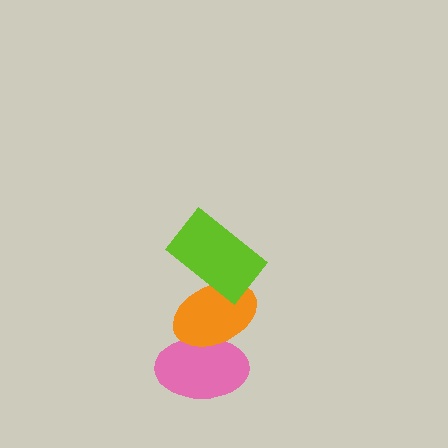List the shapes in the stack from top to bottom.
From top to bottom: the lime rectangle, the orange ellipse, the pink ellipse.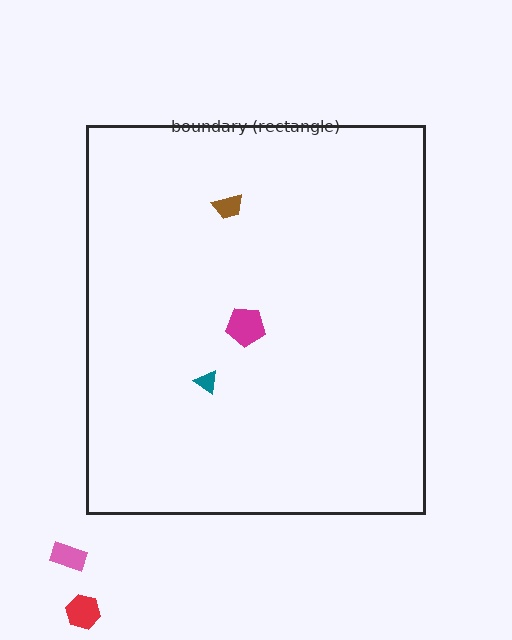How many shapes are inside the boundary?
3 inside, 2 outside.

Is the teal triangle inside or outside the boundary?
Inside.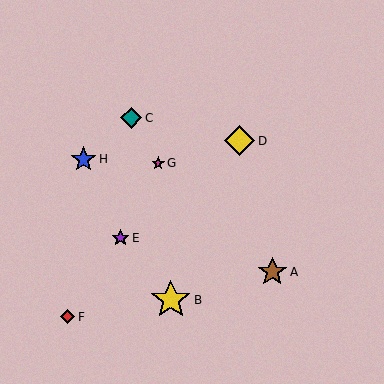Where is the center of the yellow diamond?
The center of the yellow diamond is at (240, 141).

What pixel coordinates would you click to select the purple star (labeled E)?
Click at (120, 238) to select the purple star E.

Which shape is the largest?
The yellow star (labeled B) is the largest.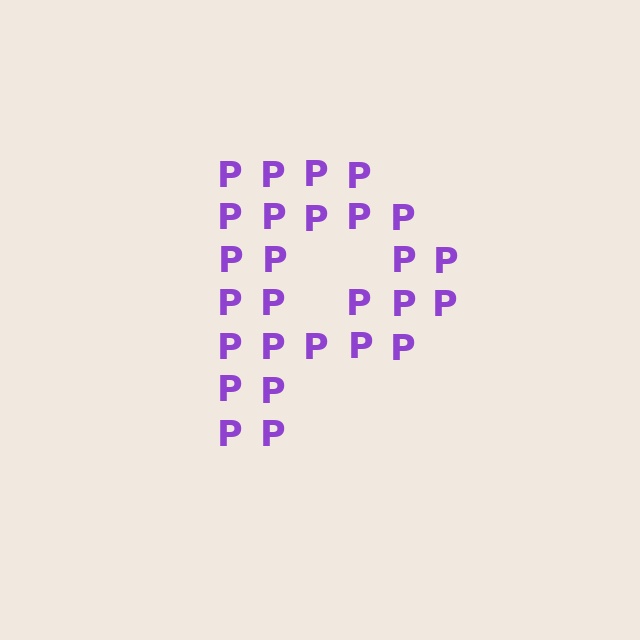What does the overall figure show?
The overall figure shows the letter P.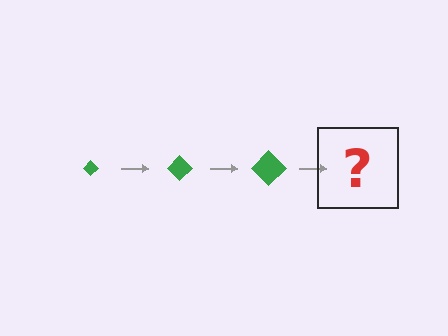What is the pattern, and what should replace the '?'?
The pattern is that the diamond gets progressively larger each step. The '?' should be a green diamond, larger than the previous one.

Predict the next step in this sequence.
The next step is a green diamond, larger than the previous one.